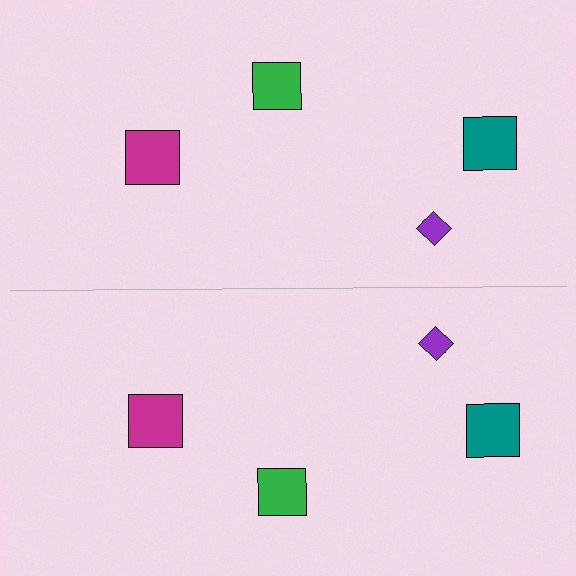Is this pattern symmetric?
Yes, this pattern has bilateral (reflection) symmetry.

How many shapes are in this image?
There are 8 shapes in this image.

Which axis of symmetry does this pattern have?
The pattern has a horizontal axis of symmetry running through the center of the image.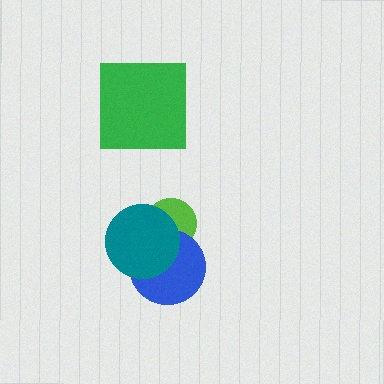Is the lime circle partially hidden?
Yes, it is partially covered by another shape.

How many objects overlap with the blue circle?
2 objects overlap with the blue circle.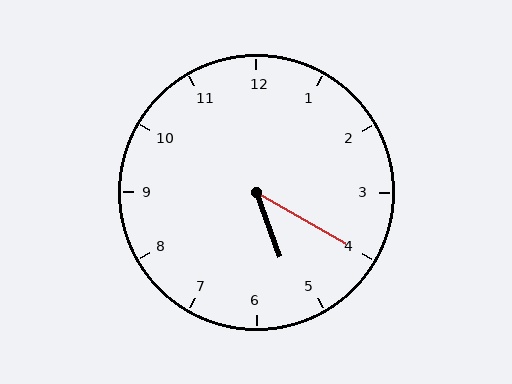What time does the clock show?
5:20.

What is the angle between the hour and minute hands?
Approximately 40 degrees.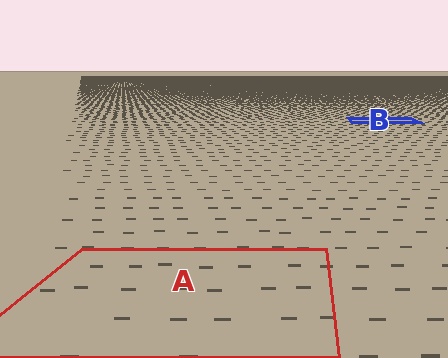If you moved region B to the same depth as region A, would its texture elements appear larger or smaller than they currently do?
They would appear larger. At a closer depth, the same texture elements are projected at a bigger on-screen size.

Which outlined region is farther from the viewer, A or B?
Region B is farther from the viewer — the texture elements inside it appear smaller and more densely packed.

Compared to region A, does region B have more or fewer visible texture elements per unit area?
Region B has more texture elements per unit area — they are packed more densely because it is farther away.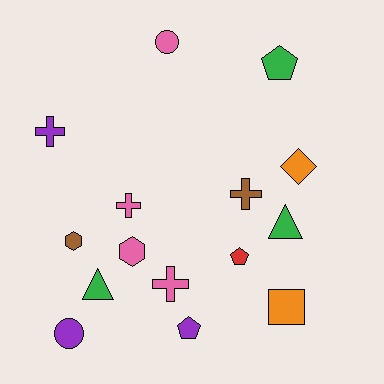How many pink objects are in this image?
There are 4 pink objects.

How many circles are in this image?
There are 2 circles.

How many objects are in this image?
There are 15 objects.